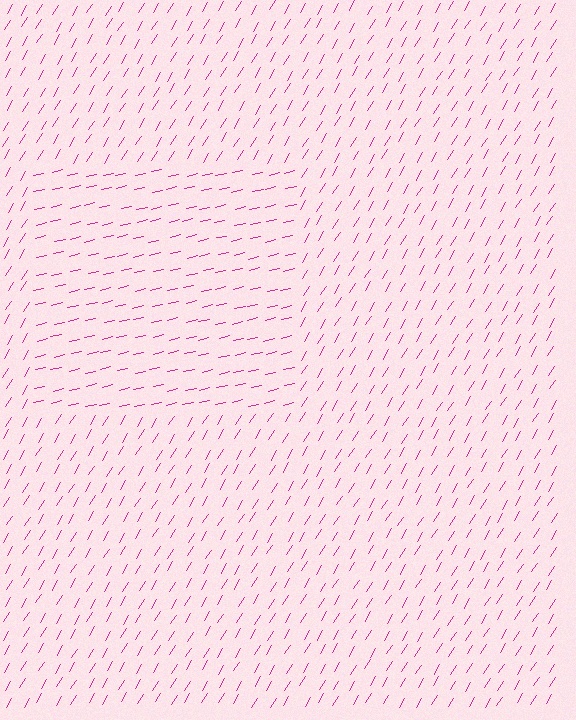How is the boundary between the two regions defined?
The boundary is defined purely by a change in line orientation (approximately 45 degrees difference). All lines are the same color and thickness.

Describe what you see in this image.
The image is filled with small magenta line segments. A rectangle region in the image has lines oriented differently from the surrounding lines, creating a visible texture boundary.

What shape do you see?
I see a rectangle.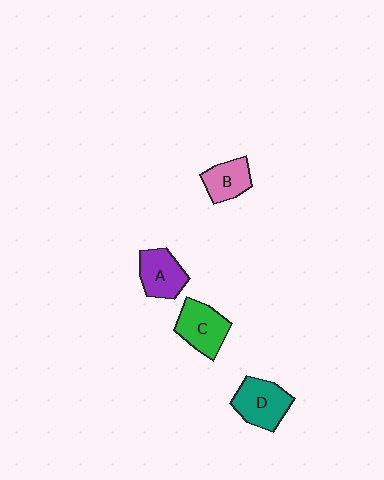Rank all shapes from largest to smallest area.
From largest to smallest: D (teal), C (green), A (purple), B (pink).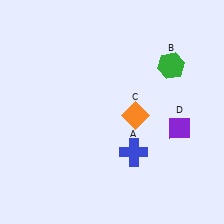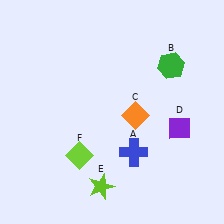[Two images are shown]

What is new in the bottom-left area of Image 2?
A lime diamond (F) was added in the bottom-left area of Image 2.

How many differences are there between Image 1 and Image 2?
There are 2 differences between the two images.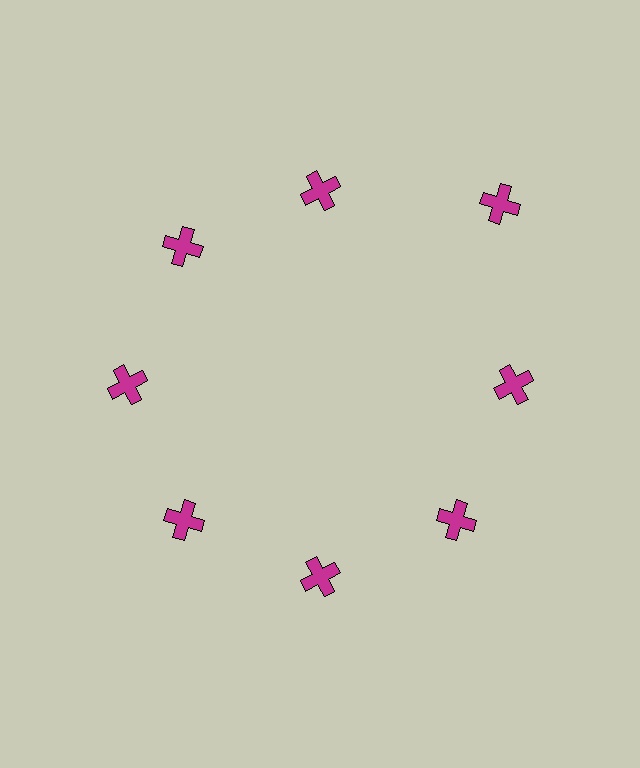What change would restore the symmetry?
The symmetry would be restored by moving it inward, back onto the ring so that all 8 crosses sit at equal angles and equal distance from the center.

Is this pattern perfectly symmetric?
No. The 8 magenta crosses are arranged in a ring, but one element near the 2 o'clock position is pushed outward from the center, breaking the 8-fold rotational symmetry.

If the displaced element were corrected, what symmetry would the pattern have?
It would have 8-fold rotational symmetry — the pattern would map onto itself every 45 degrees.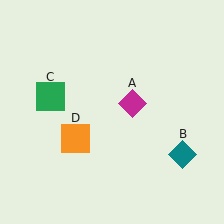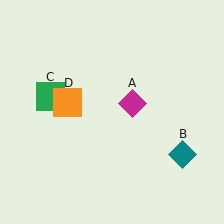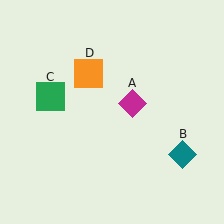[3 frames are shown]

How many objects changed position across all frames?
1 object changed position: orange square (object D).